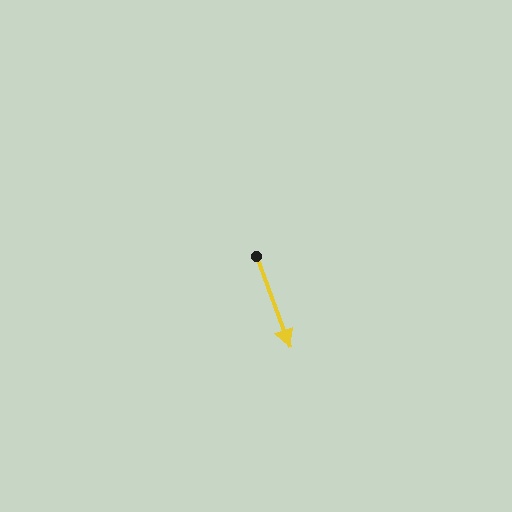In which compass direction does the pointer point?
South.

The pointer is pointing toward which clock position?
Roughly 5 o'clock.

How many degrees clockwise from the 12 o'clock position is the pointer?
Approximately 160 degrees.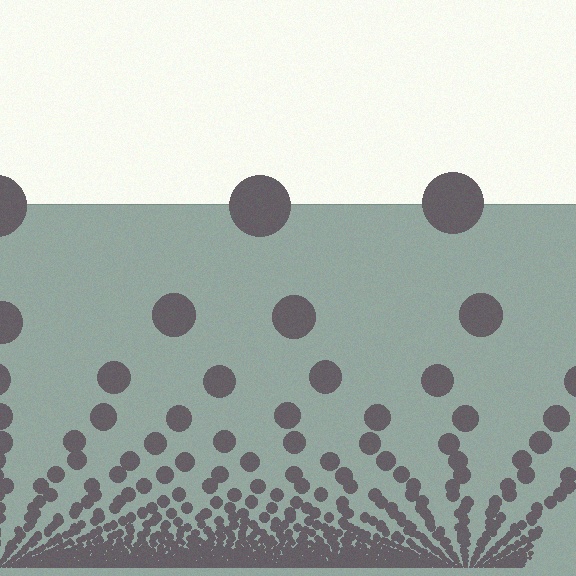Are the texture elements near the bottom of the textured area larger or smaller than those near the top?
Smaller. The gradient is inverted — elements near the bottom are smaller and denser.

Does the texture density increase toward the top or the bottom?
Density increases toward the bottom.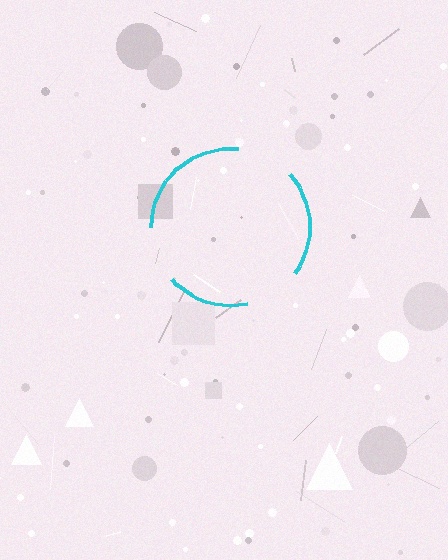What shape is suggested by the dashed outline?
The dashed outline suggests a circle.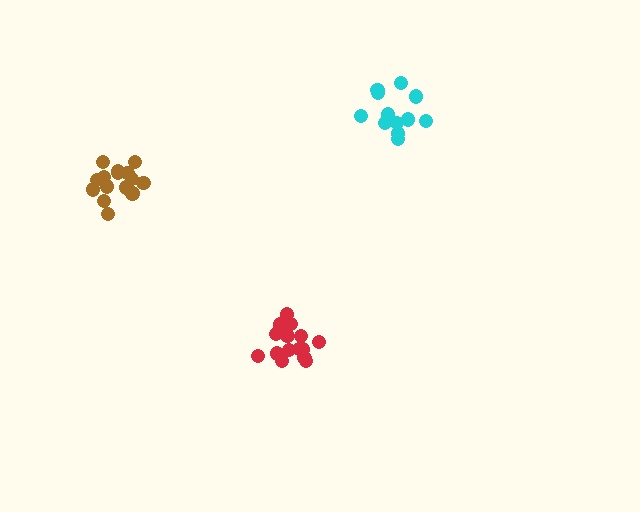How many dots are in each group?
Group 1: 16 dots, Group 2: 15 dots, Group 3: 12 dots (43 total).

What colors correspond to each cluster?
The clusters are colored: red, brown, cyan.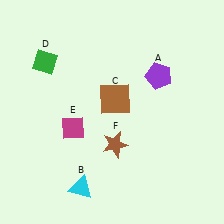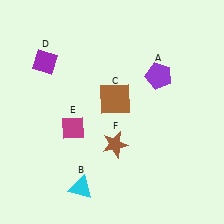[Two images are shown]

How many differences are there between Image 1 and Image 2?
There is 1 difference between the two images.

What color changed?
The diamond (D) changed from green in Image 1 to purple in Image 2.